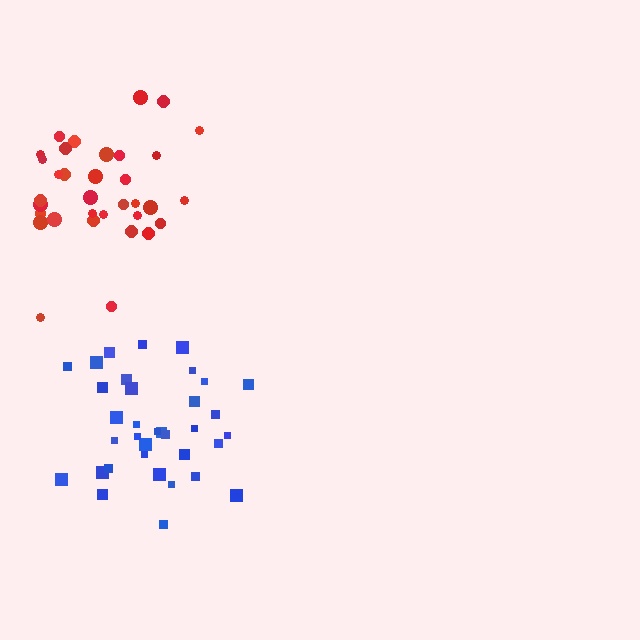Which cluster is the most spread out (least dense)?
Red.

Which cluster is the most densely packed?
Blue.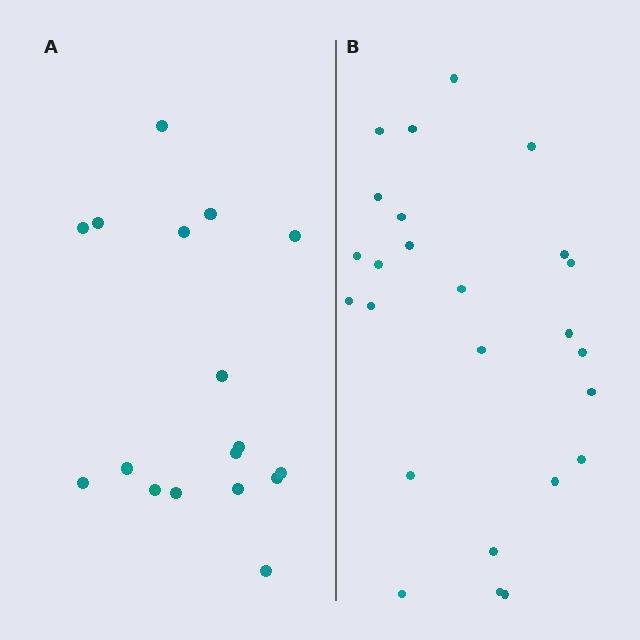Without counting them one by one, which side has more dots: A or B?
Region B (the right region) has more dots.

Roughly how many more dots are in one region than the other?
Region B has roughly 8 or so more dots than region A.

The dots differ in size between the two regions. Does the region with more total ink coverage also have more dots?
No. Region A has more total ink coverage because its dots are larger, but region B actually contains more individual dots. Total area can be misleading — the number of items is what matters here.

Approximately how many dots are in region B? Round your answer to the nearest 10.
About 20 dots. (The exact count is 25, which rounds to 20.)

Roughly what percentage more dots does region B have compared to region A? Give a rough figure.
About 45% more.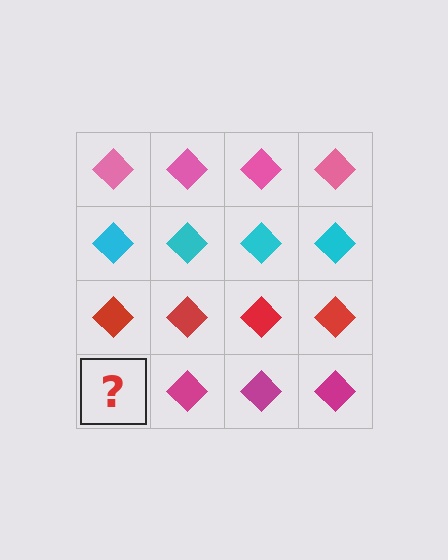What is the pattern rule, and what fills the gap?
The rule is that each row has a consistent color. The gap should be filled with a magenta diamond.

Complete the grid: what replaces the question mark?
The question mark should be replaced with a magenta diamond.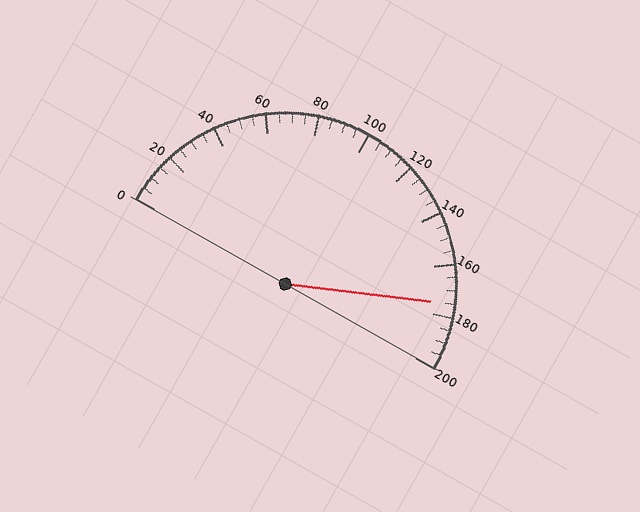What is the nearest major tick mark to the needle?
The nearest major tick mark is 180.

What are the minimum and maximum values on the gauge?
The gauge ranges from 0 to 200.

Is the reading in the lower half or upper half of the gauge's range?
The reading is in the upper half of the range (0 to 200).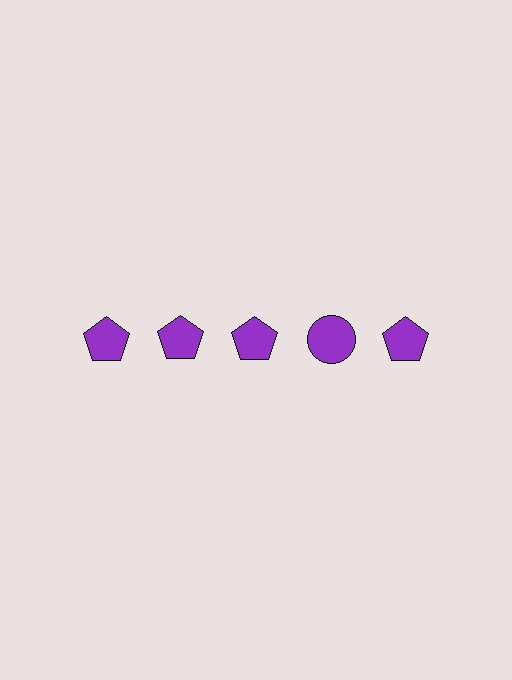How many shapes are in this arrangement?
There are 5 shapes arranged in a grid pattern.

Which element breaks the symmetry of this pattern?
The purple circle in the top row, second from right column breaks the symmetry. All other shapes are purple pentagons.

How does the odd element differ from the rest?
It has a different shape: circle instead of pentagon.